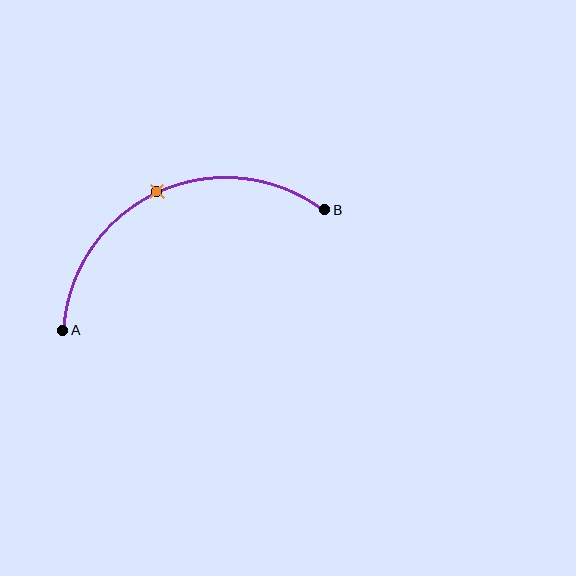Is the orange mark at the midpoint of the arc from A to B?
Yes. The orange mark lies on the arc at equal arc-length from both A and B — it is the arc midpoint.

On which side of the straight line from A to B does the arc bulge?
The arc bulges above the straight line connecting A and B.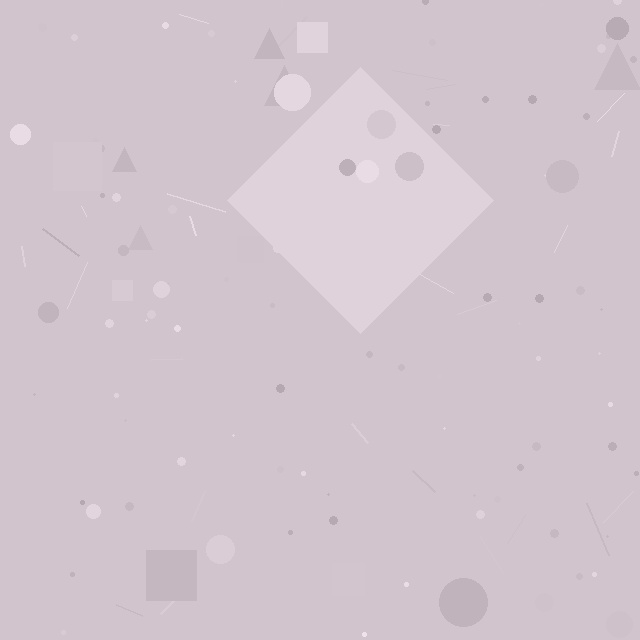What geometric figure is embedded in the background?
A diamond is embedded in the background.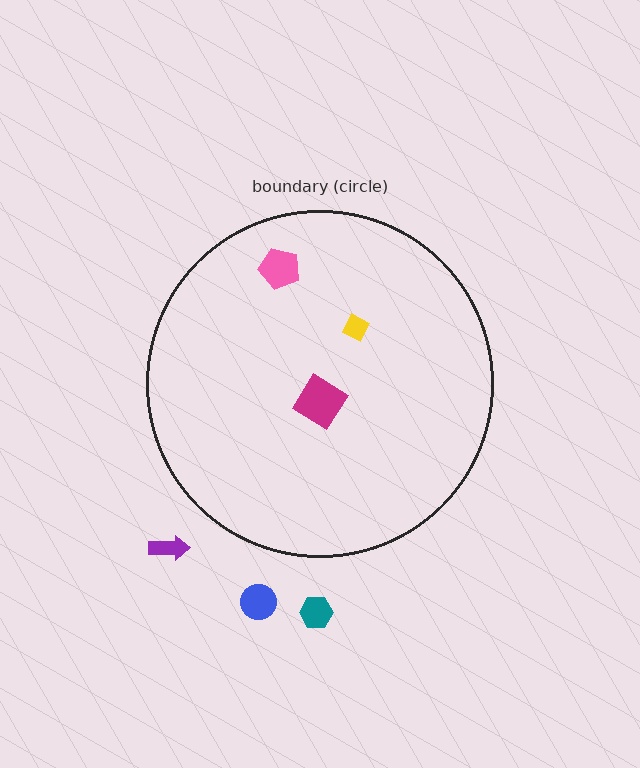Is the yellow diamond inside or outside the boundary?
Inside.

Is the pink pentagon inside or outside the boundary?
Inside.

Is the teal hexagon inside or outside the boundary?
Outside.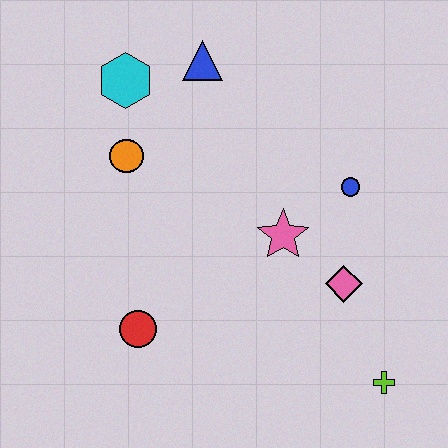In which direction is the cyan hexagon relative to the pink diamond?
The cyan hexagon is to the left of the pink diamond.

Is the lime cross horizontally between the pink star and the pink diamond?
No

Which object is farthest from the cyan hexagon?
The lime cross is farthest from the cyan hexagon.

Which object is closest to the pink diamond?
The pink star is closest to the pink diamond.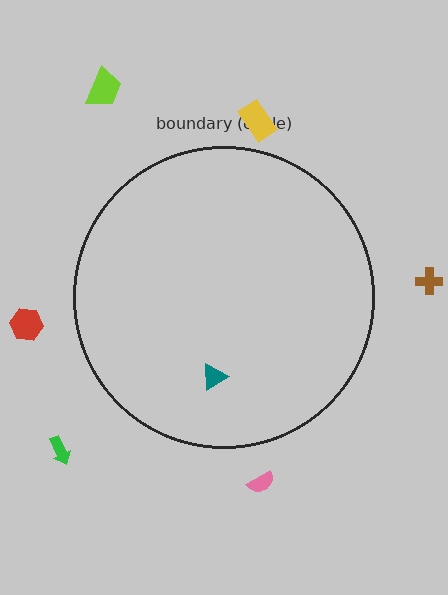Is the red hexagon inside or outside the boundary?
Outside.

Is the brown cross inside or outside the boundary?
Outside.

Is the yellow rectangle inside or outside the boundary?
Outside.